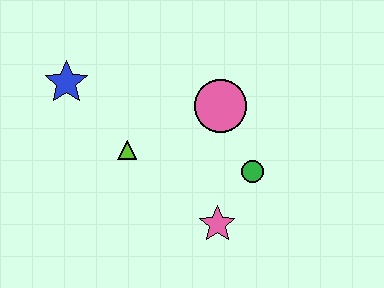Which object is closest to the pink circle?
The green circle is closest to the pink circle.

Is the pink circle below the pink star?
No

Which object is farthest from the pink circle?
The blue star is farthest from the pink circle.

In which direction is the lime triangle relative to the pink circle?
The lime triangle is to the left of the pink circle.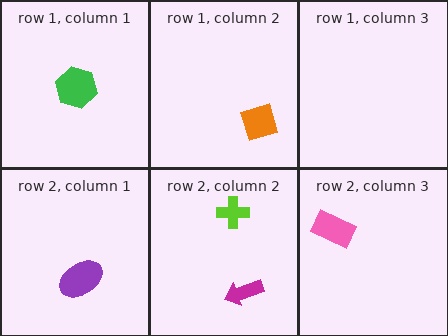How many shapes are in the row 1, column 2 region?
1.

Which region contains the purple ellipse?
The row 2, column 1 region.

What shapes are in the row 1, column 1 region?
The green hexagon.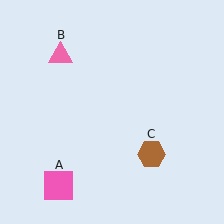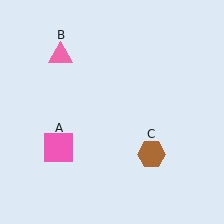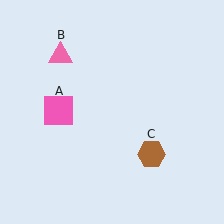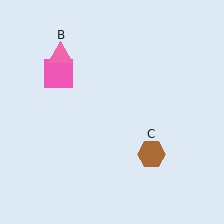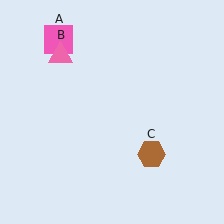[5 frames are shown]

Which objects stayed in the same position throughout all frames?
Pink triangle (object B) and brown hexagon (object C) remained stationary.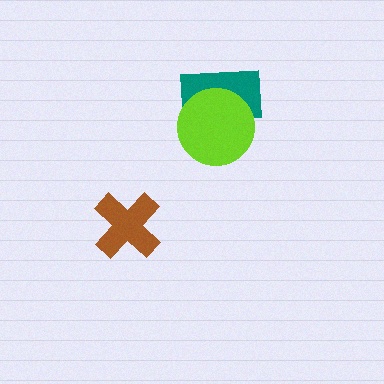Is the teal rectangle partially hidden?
Yes, it is partially covered by another shape.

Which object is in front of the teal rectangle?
The lime circle is in front of the teal rectangle.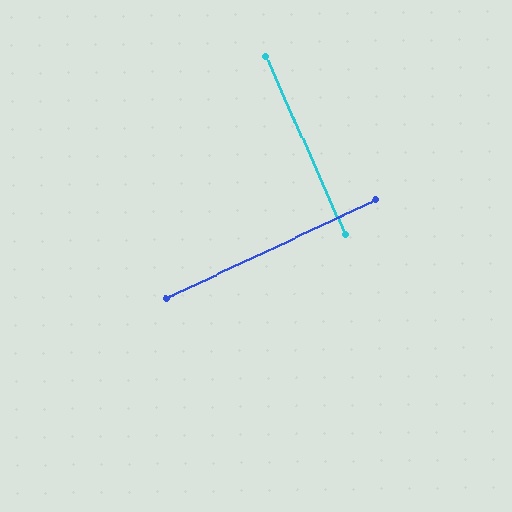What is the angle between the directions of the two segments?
Approximately 89 degrees.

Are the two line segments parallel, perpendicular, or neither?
Perpendicular — they meet at approximately 89°.